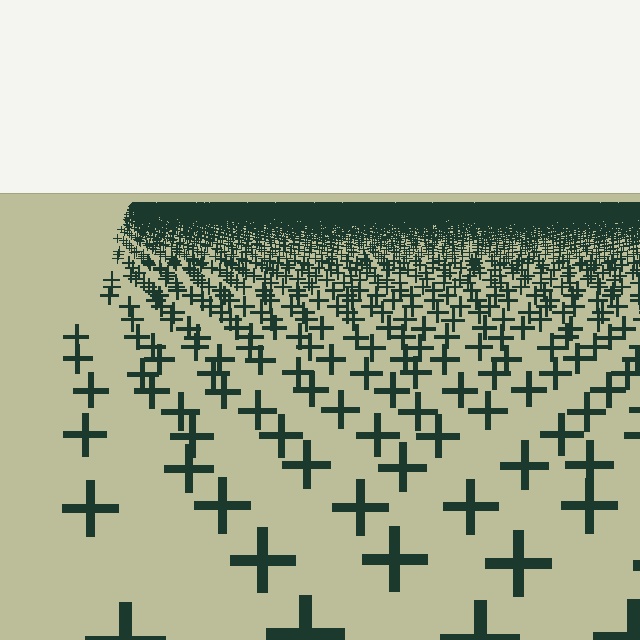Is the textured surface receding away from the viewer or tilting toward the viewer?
The surface is receding away from the viewer. Texture elements get smaller and denser toward the top.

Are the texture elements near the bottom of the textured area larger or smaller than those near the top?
Larger. Near the bottom, elements are closer to the viewer and appear at a bigger on-screen size.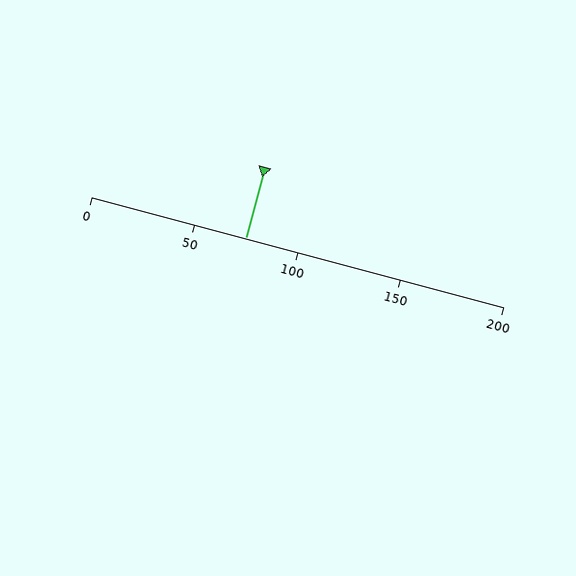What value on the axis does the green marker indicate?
The marker indicates approximately 75.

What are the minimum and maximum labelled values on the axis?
The axis runs from 0 to 200.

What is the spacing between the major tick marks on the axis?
The major ticks are spaced 50 apart.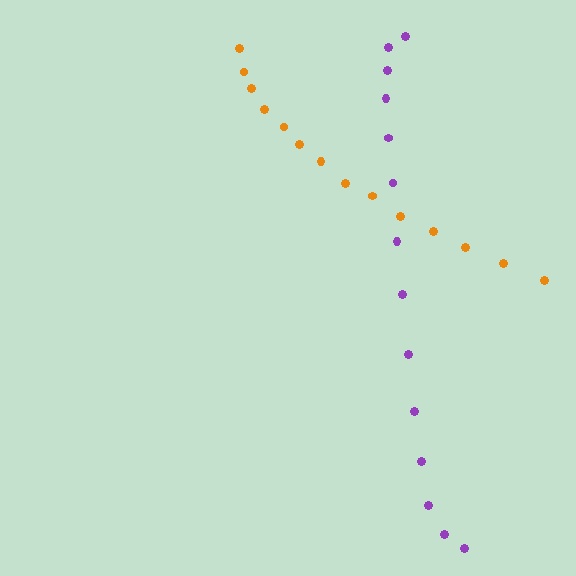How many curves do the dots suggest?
There are 2 distinct paths.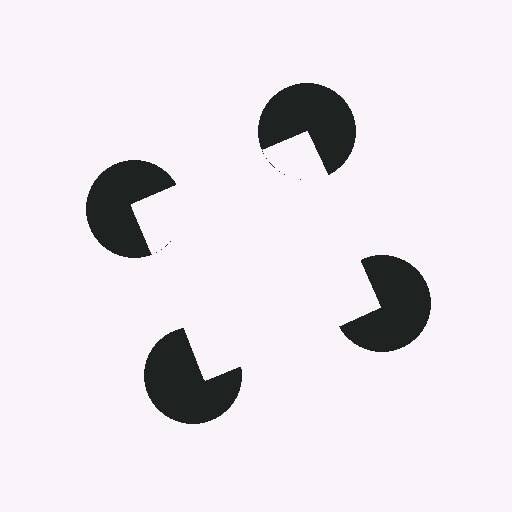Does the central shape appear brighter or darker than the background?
It typically appears slightly brighter than the background, even though no actual brightness change is drawn.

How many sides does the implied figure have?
4 sides.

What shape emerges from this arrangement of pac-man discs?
An illusory square — its edges are inferred from the aligned wedge cuts in the pac-man discs, not physically drawn.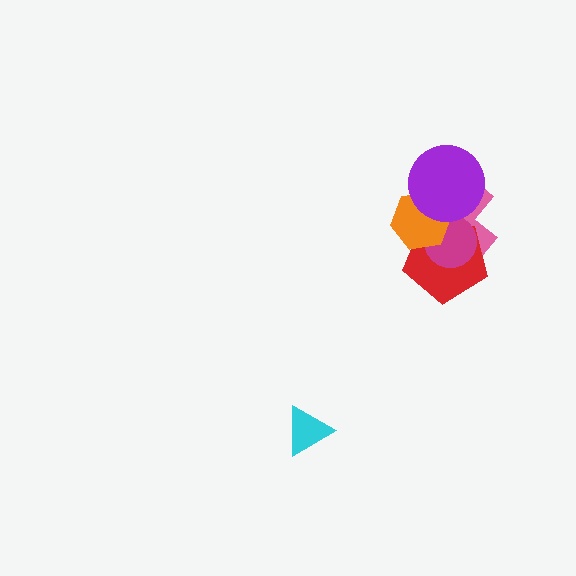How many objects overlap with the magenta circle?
3 objects overlap with the magenta circle.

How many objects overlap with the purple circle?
2 objects overlap with the purple circle.